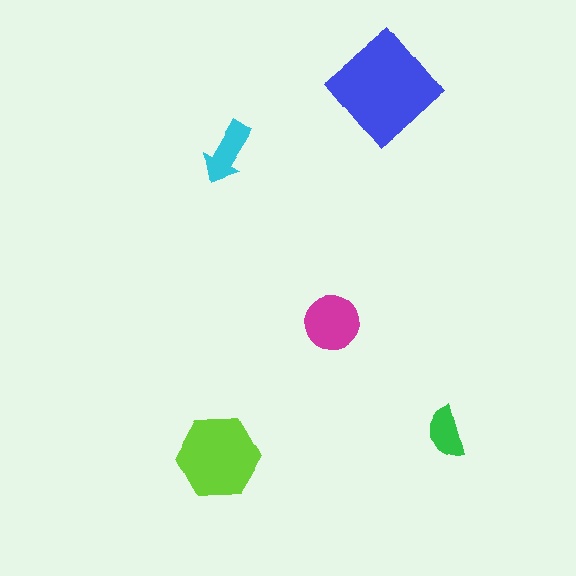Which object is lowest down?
The lime hexagon is bottommost.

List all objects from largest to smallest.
The blue diamond, the lime hexagon, the magenta circle, the cyan arrow, the green semicircle.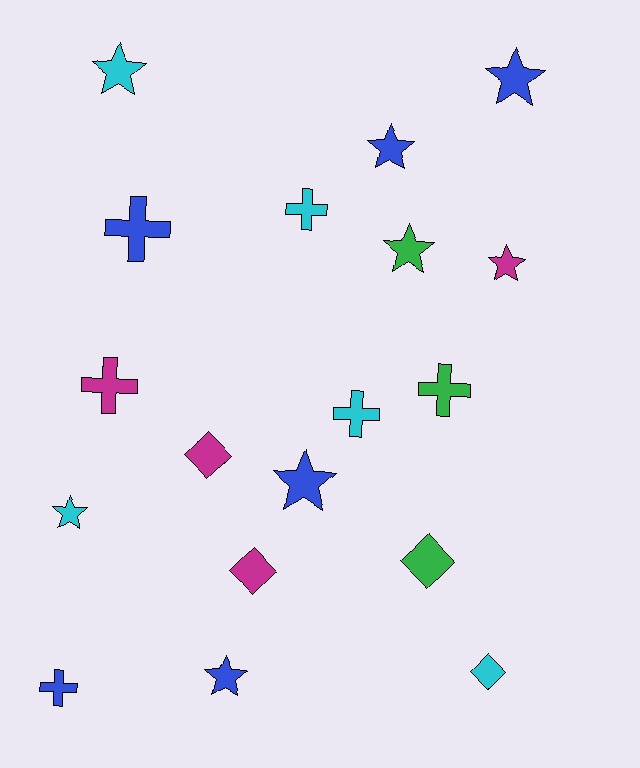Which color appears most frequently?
Blue, with 6 objects.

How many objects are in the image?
There are 18 objects.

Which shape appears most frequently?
Star, with 8 objects.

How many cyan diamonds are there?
There is 1 cyan diamond.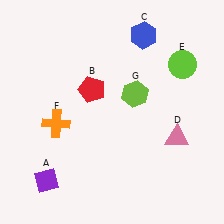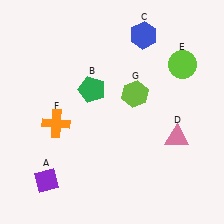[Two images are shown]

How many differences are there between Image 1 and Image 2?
There is 1 difference between the two images.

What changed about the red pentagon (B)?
In Image 1, B is red. In Image 2, it changed to green.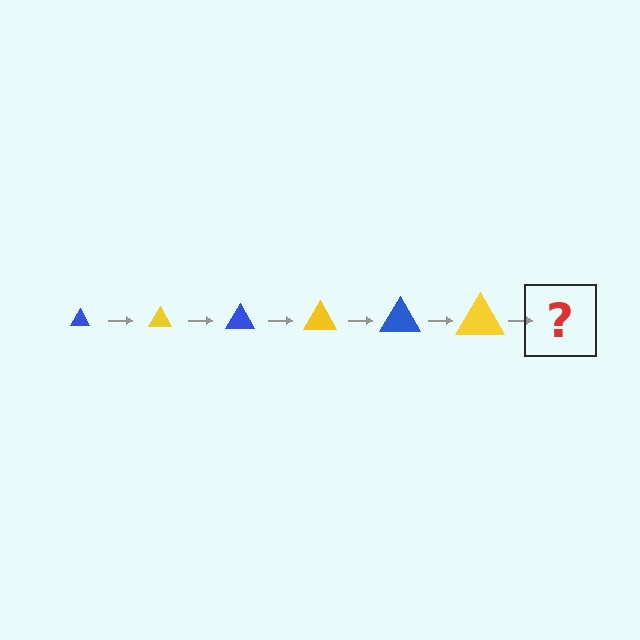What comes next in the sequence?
The next element should be a blue triangle, larger than the previous one.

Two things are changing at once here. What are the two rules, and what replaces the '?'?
The two rules are that the triangle grows larger each step and the color cycles through blue and yellow. The '?' should be a blue triangle, larger than the previous one.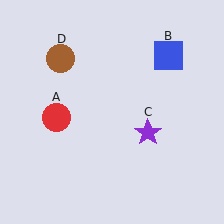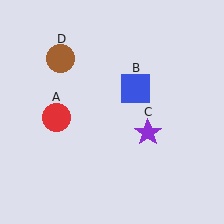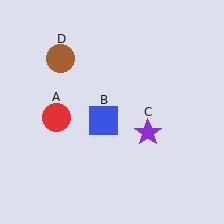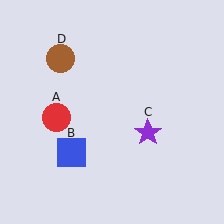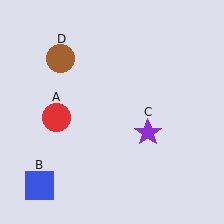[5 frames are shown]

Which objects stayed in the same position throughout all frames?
Red circle (object A) and purple star (object C) and brown circle (object D) remained stationary.